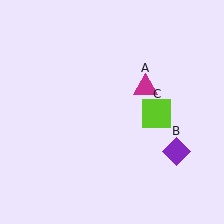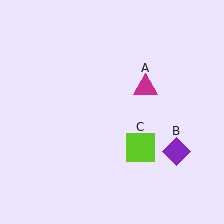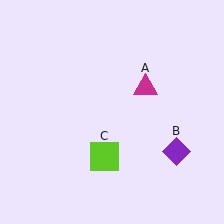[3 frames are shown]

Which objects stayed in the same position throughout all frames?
Magenta triangle (object A) and purple diamond (object B) remained stationary.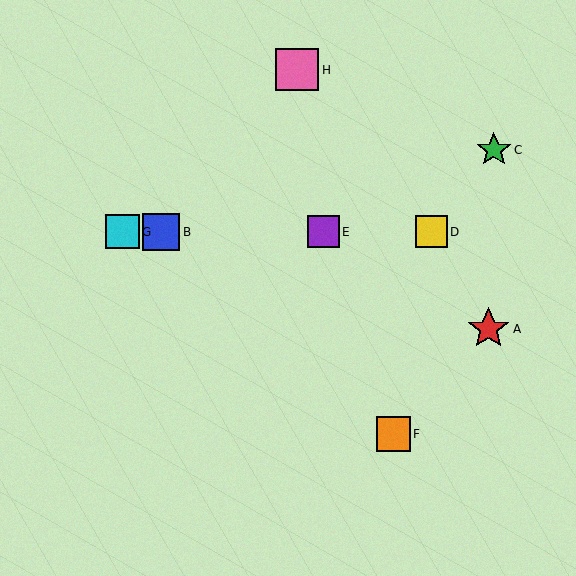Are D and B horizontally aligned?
Yes, both are at y≈232.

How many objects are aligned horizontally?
4 objects (B, D, E, G) are aligned horizontally.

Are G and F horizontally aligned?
No, G is at y≈232 and F is at y≈434.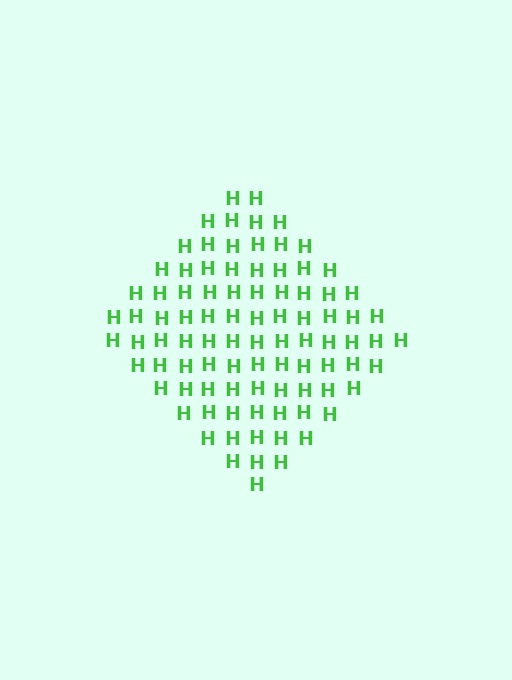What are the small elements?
The small elements are letter H's.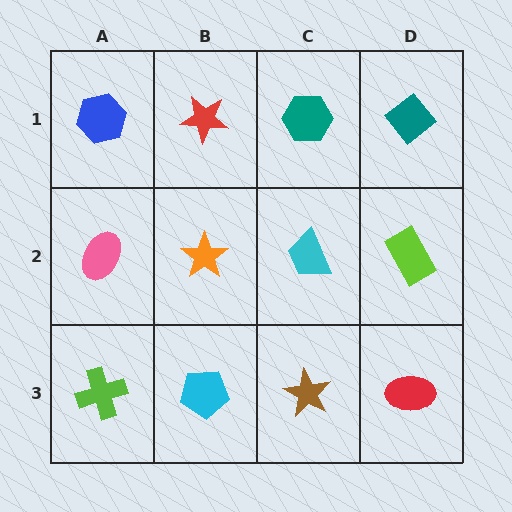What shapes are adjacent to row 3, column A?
A pink ellipse (row 2, column A), a cyan pentagon (row 3, column B).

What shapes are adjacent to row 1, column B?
An orange star (row 2, column B), a blue hexagon (row 1, column A), a teal hexagon (row 1, column C).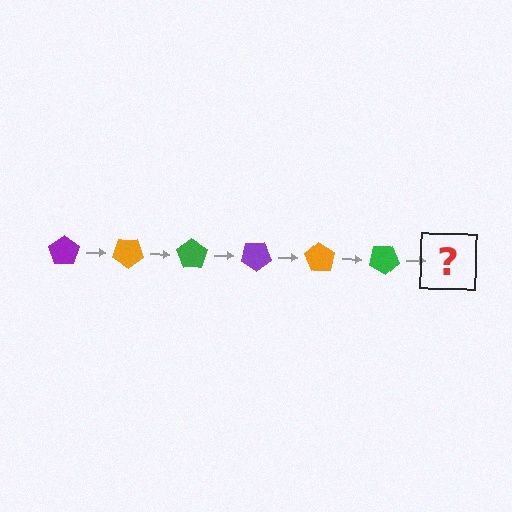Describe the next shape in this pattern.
It should be a purple pentagon, rotated 210 degrees from the start.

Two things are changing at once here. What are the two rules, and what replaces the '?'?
The two rules are that it rotates 35 degrees each step and the color cycles through purple, orange, and green. The '?' should be a purple pentagon, rotated 210 degrees from the start.